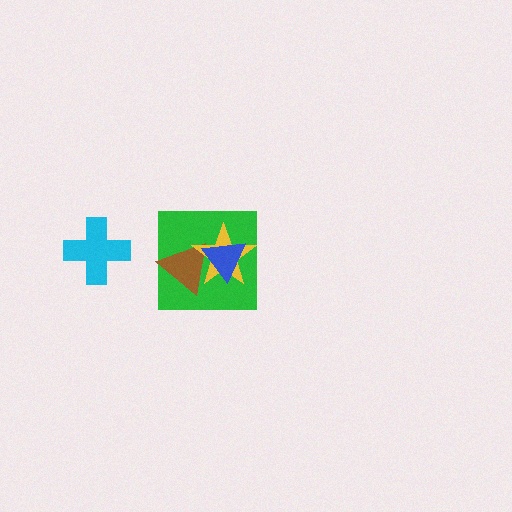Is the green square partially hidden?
Yes, it is partially covered by another shape.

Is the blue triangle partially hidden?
No, no other shape covers it.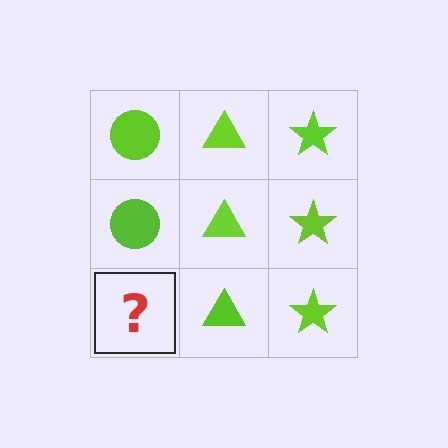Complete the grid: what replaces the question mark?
The question mark should be replaced with a lime circle.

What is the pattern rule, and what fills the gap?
The rule is that each column has a consistent shape. The gap should be filled with a lime circle.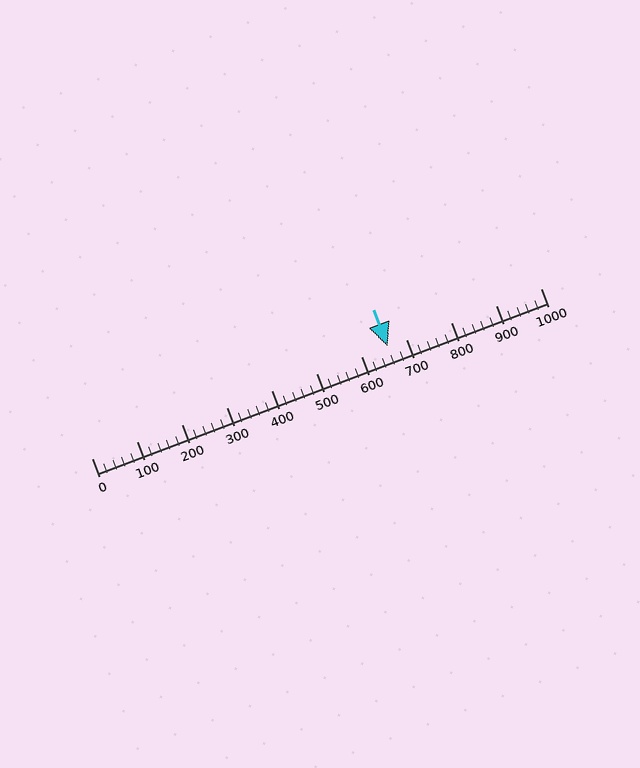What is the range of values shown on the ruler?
The ruler shows values from 0 to 1000.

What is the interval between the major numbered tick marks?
The major tick marks are spaced 100 units apart.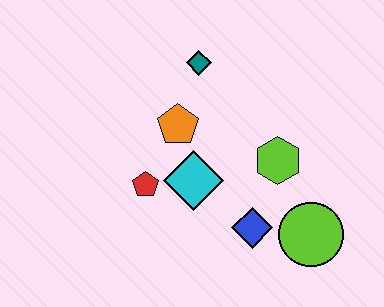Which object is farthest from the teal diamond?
The lime circle is farthest from the teal diamond.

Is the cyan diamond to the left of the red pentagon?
No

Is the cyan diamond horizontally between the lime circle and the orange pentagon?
Yes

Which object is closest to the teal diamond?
The orange pentagon is closest to the teal diamond.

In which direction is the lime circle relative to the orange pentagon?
The lime circle is to the right of the orange pentagon.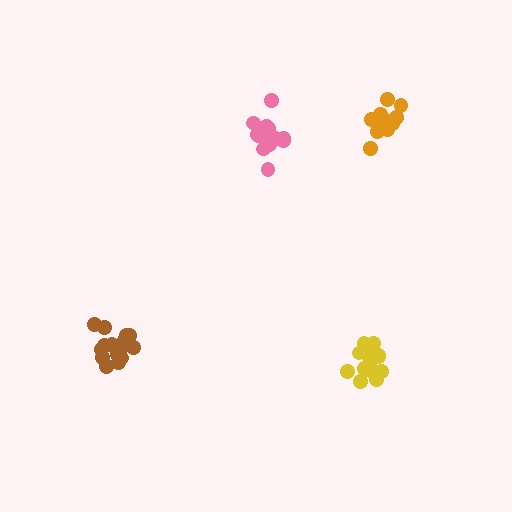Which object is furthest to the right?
The orange cluster is rightmost.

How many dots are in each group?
Group 1: 11 dots, Group 2: 14 dots, Group 3: 15 dots, Group 4: 16 dots (56 total).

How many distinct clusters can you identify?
There are 4 distinct clusters.